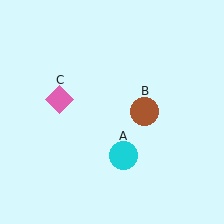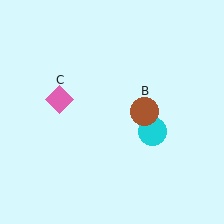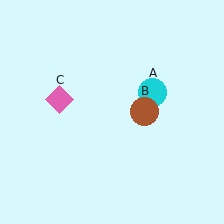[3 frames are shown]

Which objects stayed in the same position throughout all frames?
Brown circle (object B) and pink diamond (object C) remained stationary.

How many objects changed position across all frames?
1 object changed position: cyan circle (object A).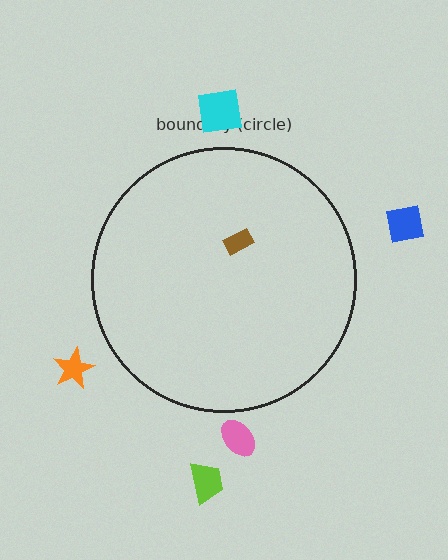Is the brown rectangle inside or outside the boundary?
Inside.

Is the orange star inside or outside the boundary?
Outside.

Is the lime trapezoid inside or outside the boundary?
Outside.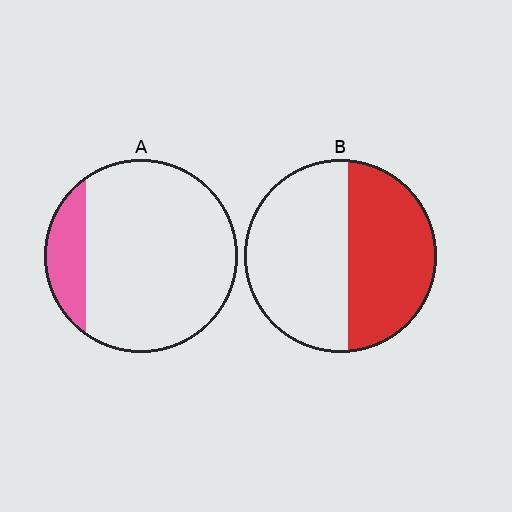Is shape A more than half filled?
No.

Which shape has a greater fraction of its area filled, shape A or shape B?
Shape B.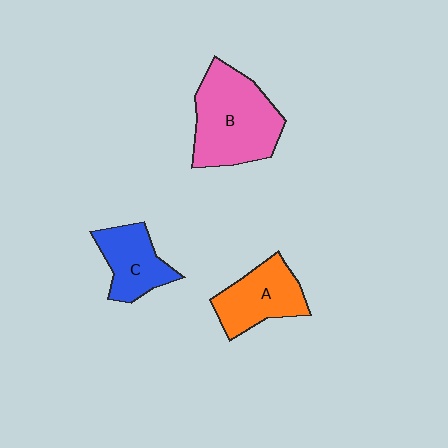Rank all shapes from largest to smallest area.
From largest to smallest: B (pink), A (orange), C (blue).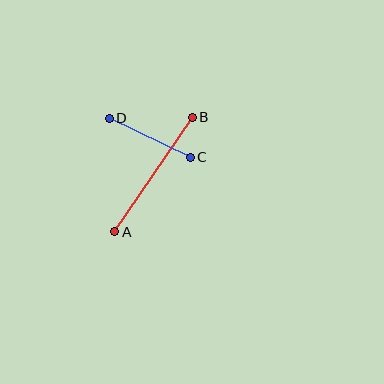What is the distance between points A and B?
The distance is approximately 138 pixels.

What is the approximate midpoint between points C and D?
The midpoint is at approximately (150, 138) pixels.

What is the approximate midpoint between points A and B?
The midpoint is at approximately (153, 175) pixels.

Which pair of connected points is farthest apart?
Points A and B are farthest apart.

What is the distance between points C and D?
The distance is approximately 90 pixels.